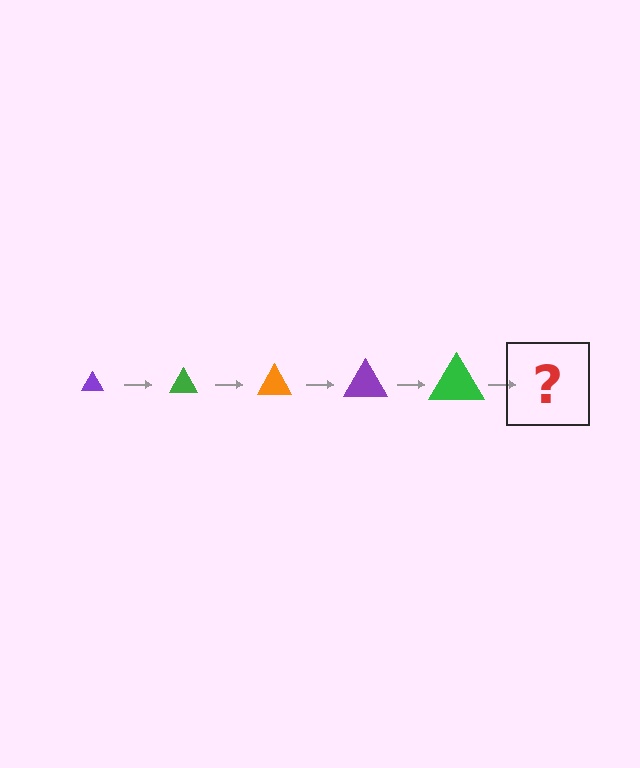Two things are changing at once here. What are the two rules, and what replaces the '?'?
The two rules are that the triangle grows larger each step and the color cycles through purple, green, and orange. The '?' should be an orange triangle, larger than the previous one.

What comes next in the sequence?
The next element should be an orange triangle, larger than the previous one.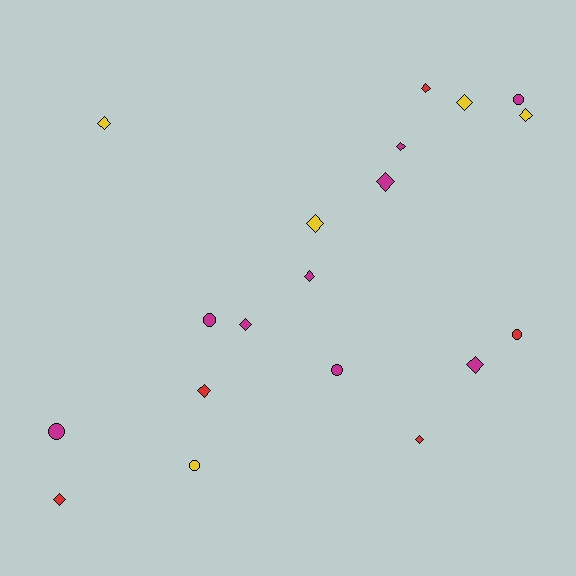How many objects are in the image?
There are 19 objects.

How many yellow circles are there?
There is 1 yellow circle.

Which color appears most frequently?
Magenta, with 9 objects.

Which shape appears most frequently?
Diamond, with 13 objects.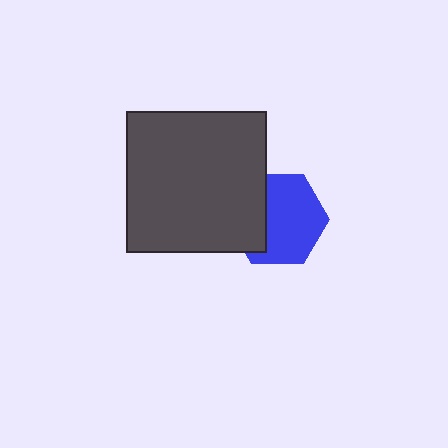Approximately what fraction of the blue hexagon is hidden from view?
Roughly 35% of the blue hexagon is hidden behind the dark gray square.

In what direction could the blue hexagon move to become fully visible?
The blue hexagon could move right. That would shift it out from behind the dark gray square entirely.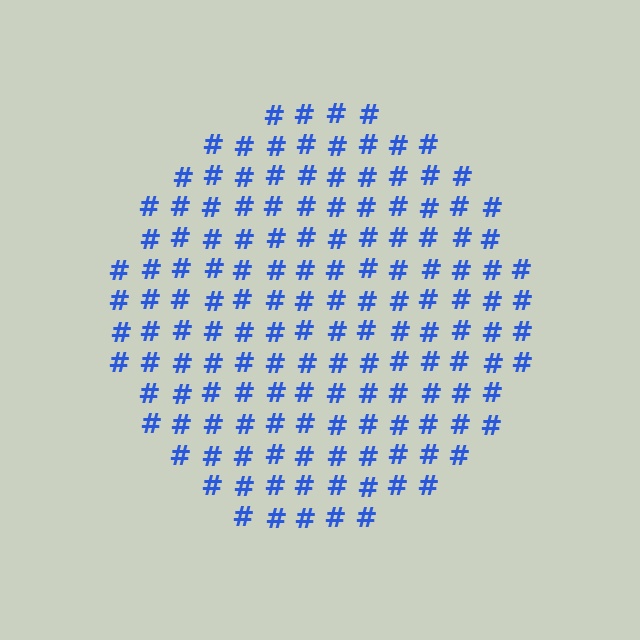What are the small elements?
The small elements are hash symbols.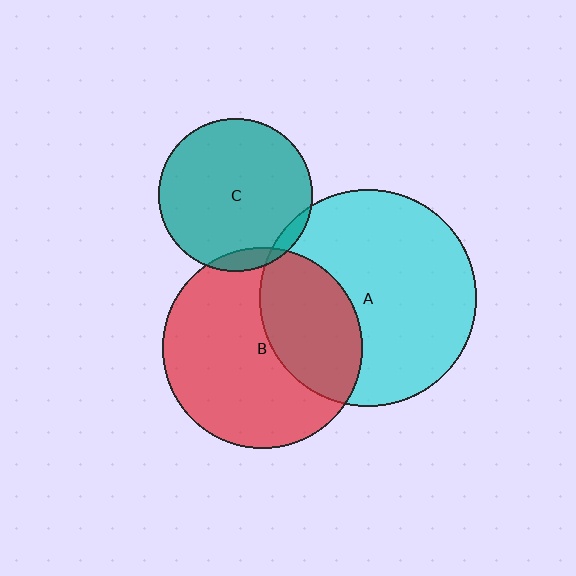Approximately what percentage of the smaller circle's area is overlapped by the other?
Approximately 5%.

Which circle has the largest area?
Circle A (cyan).